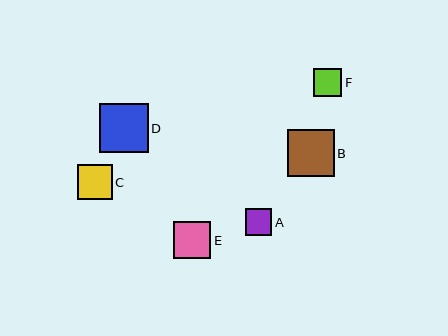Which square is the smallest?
Square A is the smallest with a size of approximately 27 pixels.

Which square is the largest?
Square D is the largest with a size of approximately 49 pixels.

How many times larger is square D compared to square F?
Square D is approximately 1.7 times the size of square F.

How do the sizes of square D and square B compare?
Square D and square B are approximately the same size.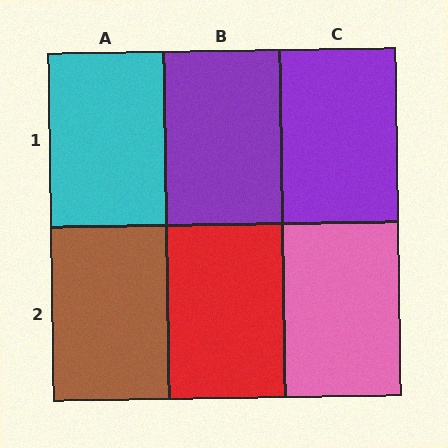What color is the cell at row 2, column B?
Red.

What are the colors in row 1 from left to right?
Cyan, purple, purple.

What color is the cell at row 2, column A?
Brown.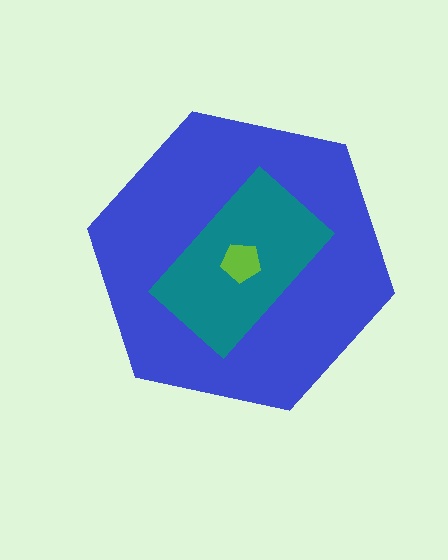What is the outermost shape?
The blue hexagon.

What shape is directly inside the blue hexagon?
The teal rectangle.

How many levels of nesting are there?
3.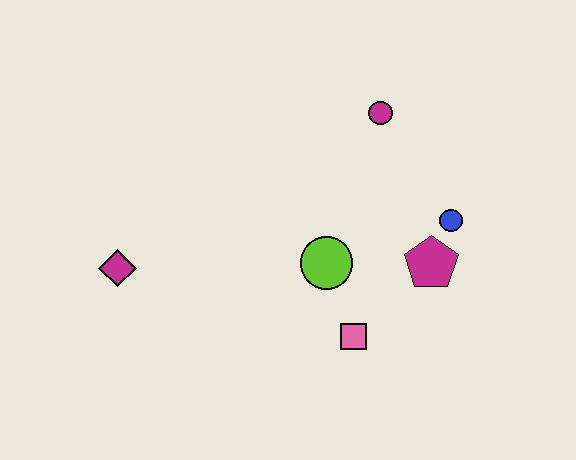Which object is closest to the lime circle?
The pink square is closest to the lime circle.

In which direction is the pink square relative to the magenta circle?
The pink square is below the magenta circle.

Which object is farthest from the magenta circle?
The magenta diamond is farthest from the magenta circle.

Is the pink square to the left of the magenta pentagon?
Yes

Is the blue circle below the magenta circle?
Yes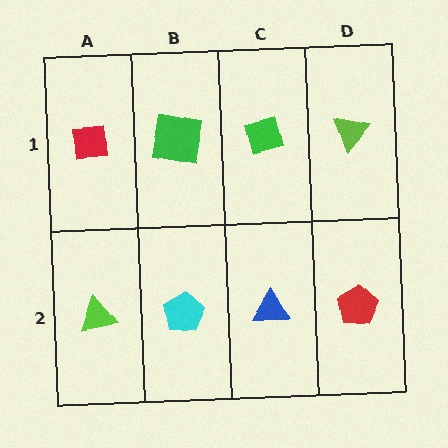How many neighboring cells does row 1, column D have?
2.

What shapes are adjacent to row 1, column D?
A red pentagon (row 2, column D), a green diamond (row 1, column C).